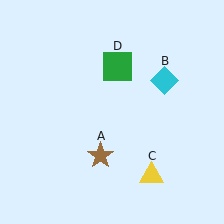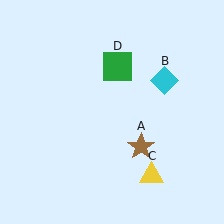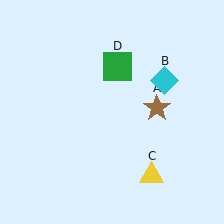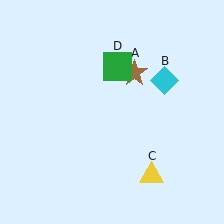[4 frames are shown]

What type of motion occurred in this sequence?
The brown star (object A) rotated counterclockwise around the center of the scene.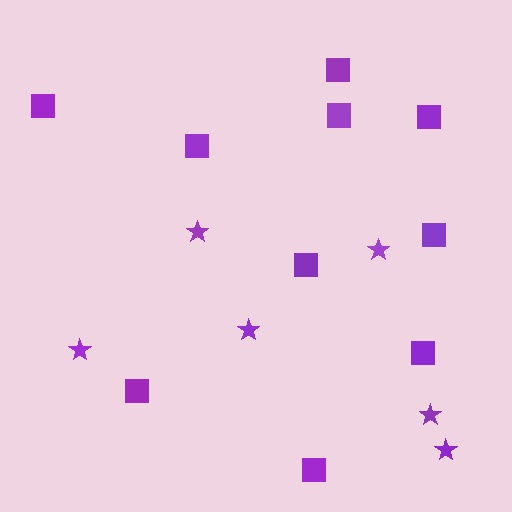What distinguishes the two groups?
There are 2 groups: one group of stars (6) and one group of squares (10).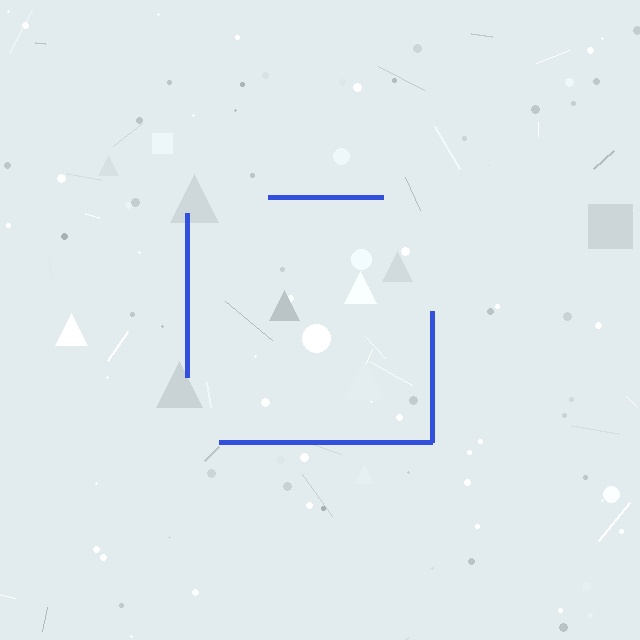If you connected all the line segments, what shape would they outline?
They would outline a square.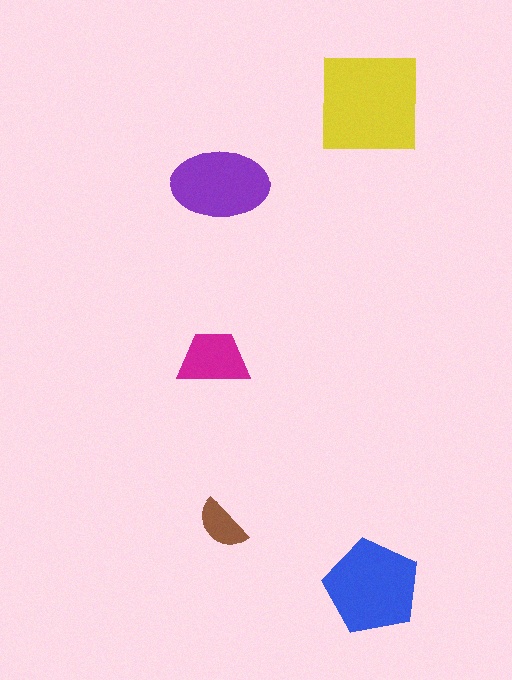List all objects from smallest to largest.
The brown semicircle, the magenta trapezoid, the purple ellipse, the blue pentagon, the yellow square.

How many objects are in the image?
There are 5 objects in the image.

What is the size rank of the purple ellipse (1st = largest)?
3rd.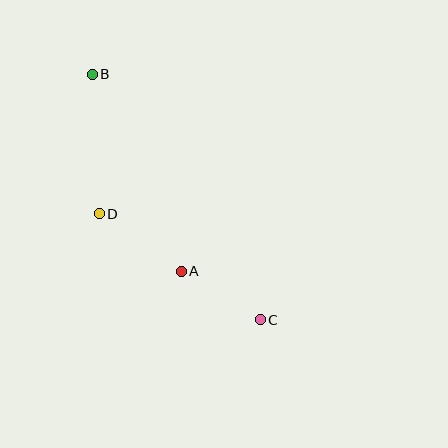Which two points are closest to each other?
Points A and C are closest to each other.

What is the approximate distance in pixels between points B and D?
The distance between B and D is approximately 140 pixels.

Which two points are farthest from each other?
Points B and C are farthest from each other.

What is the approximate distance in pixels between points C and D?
The distance between C and D is approximately 193 pixels.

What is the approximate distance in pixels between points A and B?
The distance between A and B is approximately 216 pixels.